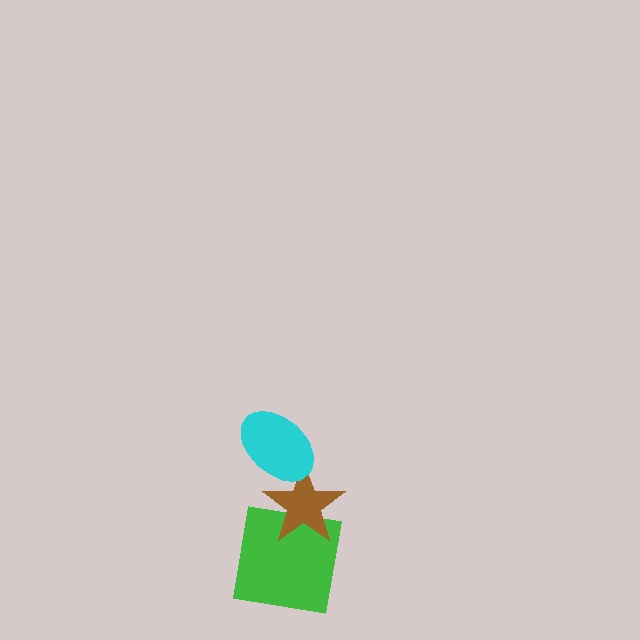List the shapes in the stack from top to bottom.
From top to bottom: the cyan ellipse, the brown star, the green square.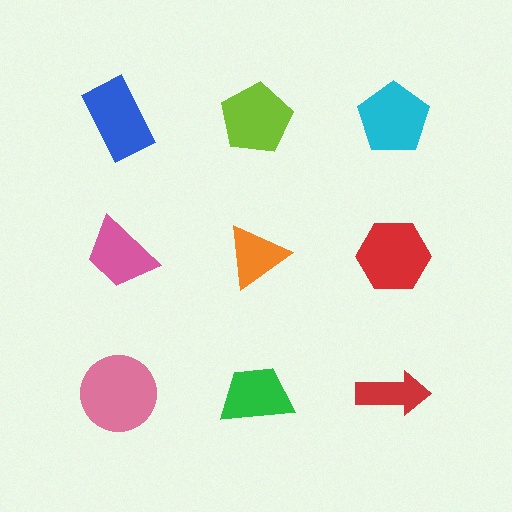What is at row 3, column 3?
A red arrow.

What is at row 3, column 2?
A green trapezoid.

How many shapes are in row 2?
3 shapes.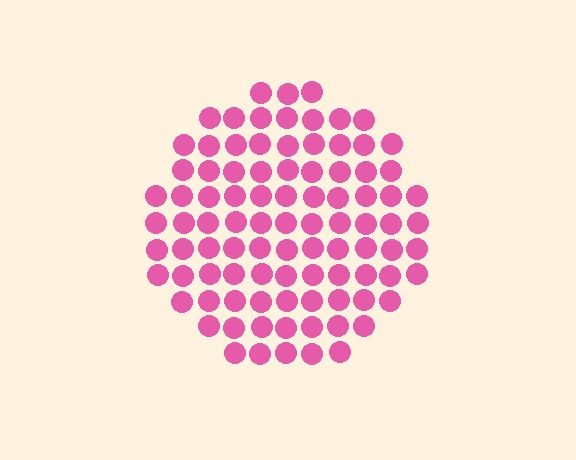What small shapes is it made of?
It is made of small circles.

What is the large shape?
The large shape is a circle.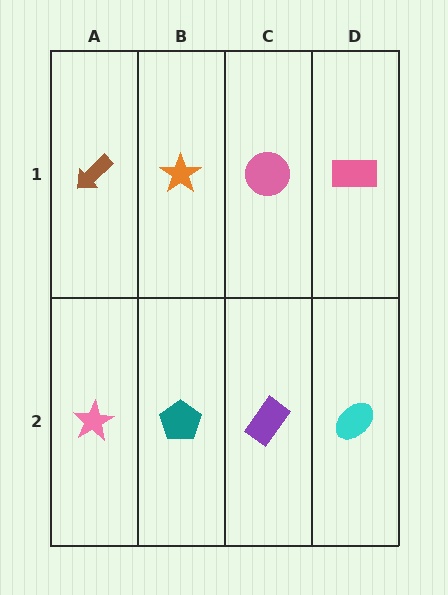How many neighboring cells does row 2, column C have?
3.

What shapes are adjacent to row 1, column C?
A purple rectangle (row 2, column C), an orange star (row 1, column B), a pink rectangle (row 1, column D).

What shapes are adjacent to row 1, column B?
A teal pentagon (row 2, column B), a brown arrow (row 1, column A), a pink circle (row 1, column C).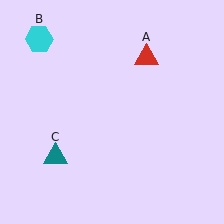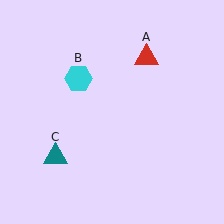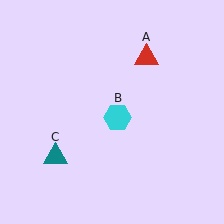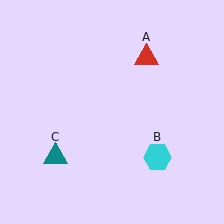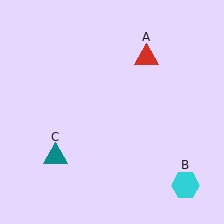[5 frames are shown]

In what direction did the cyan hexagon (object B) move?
The cyan hexagon (object B) moved down and to the right.